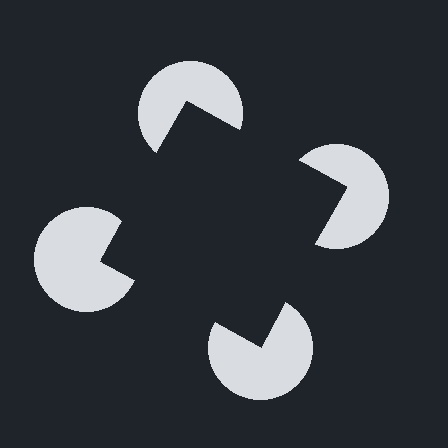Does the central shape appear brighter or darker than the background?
It typically appears slightly darker than the background, even though no actual brightness change is drawn.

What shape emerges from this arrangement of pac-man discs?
An illusory square — its edges are inferred from the aligned wedge cuts in the pac-man discs, not physically drawn.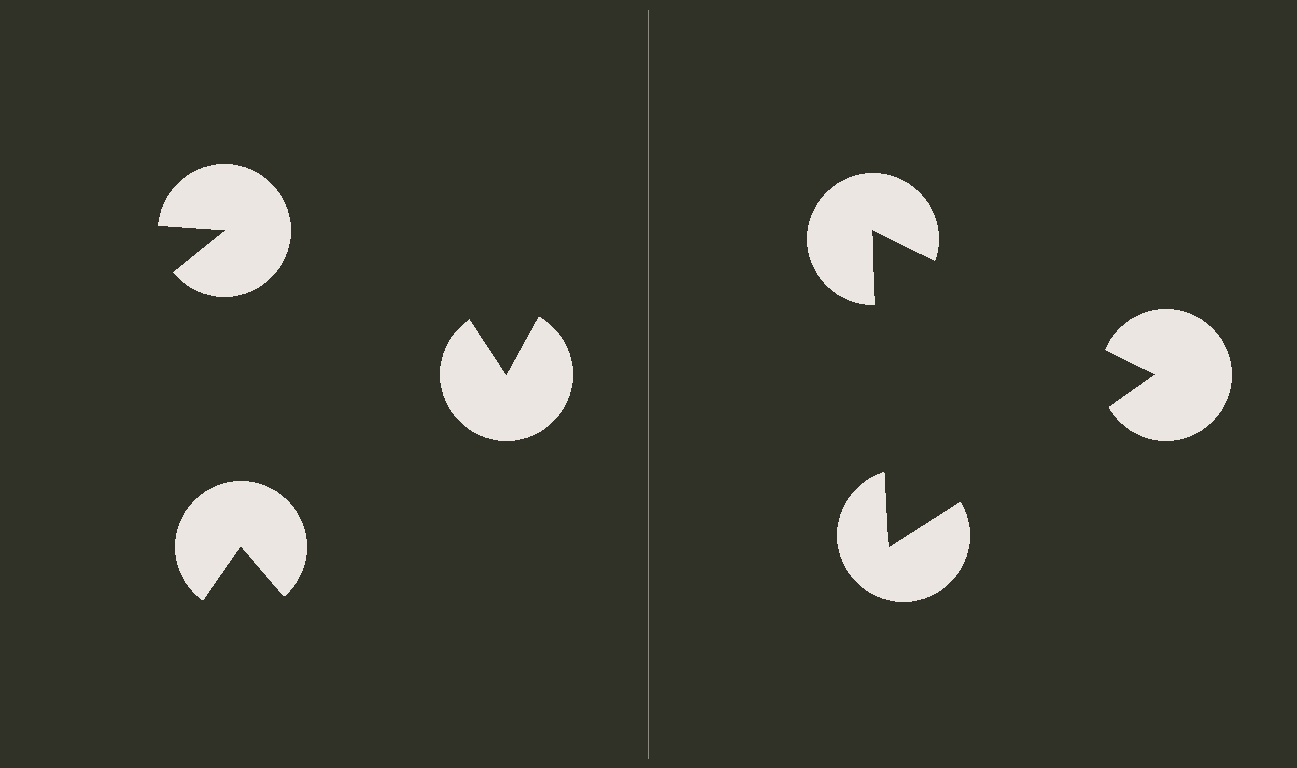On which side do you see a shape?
An illusory triangle appears on the right side. On the left side the wedge cuts are rotated, so no coherent shape forms.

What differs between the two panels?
The pac-man discs are positioned identically on both sides; only the wedge orientations differ. On the right they align to a triangle; on the left they are misaligned.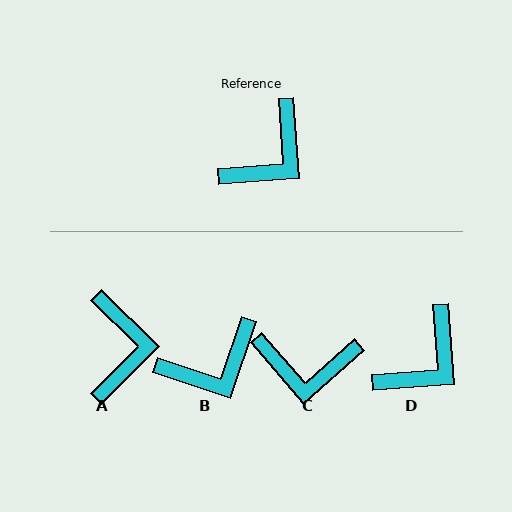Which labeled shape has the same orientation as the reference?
D.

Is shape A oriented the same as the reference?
No, it is off by about 41 degrees.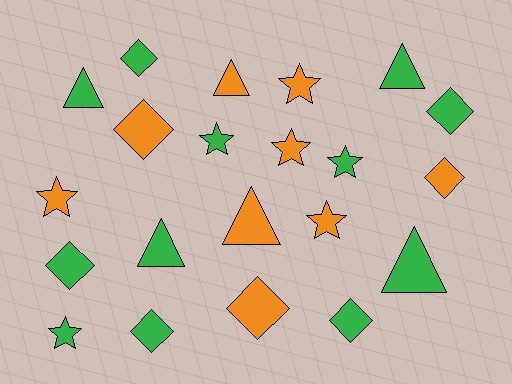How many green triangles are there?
There are 4 green triangles.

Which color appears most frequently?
Green, with 12 objects.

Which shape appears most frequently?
Diamond, with 8 objects.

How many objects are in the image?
There are 21 objects.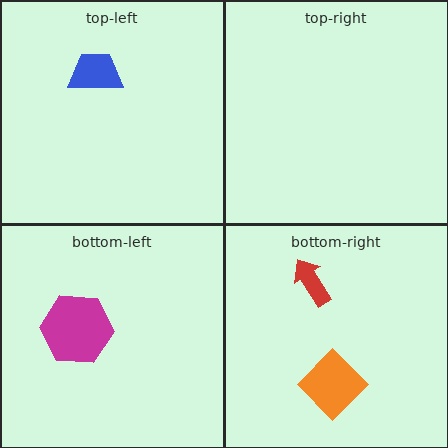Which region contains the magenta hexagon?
The bottom-left region.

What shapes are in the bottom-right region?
The orange diamond, the red arrow.